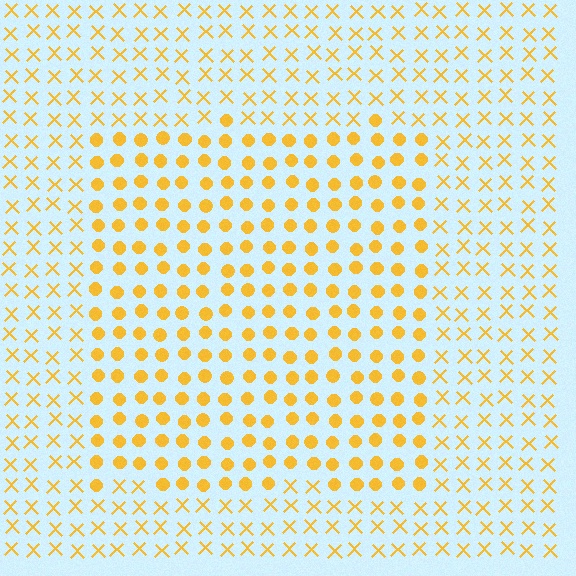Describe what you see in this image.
The image is filled with small yellow elements arranged in a uniform grid. A rectangle-shaped region contains circles, while the surrounding area contains X marks. The boundary is defined purely by the change in element shape.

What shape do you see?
I see a rectangle.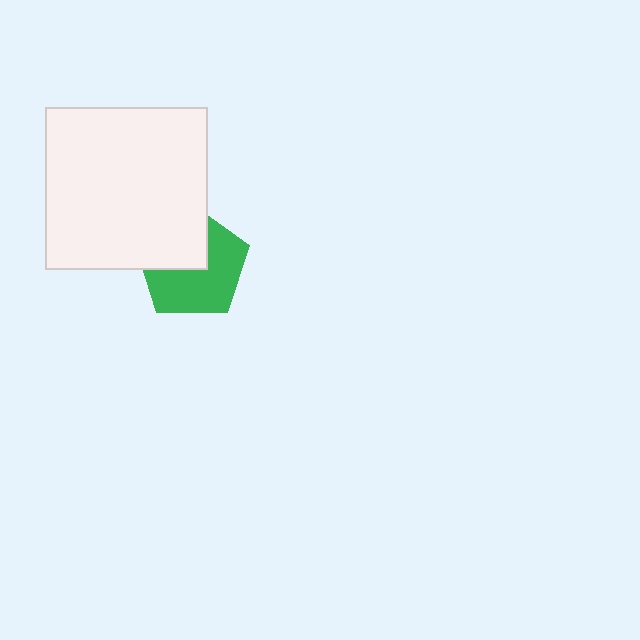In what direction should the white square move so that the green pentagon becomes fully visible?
The white square should move toward the upper-left. That is the shortest direction to clear the overlap and leave the green pentagon fully visible.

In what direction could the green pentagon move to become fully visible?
The green pentagon could move toward the lower-right. That would shift it out from behind the white square entirely.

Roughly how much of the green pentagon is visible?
About half of it is visible (roughly 61%).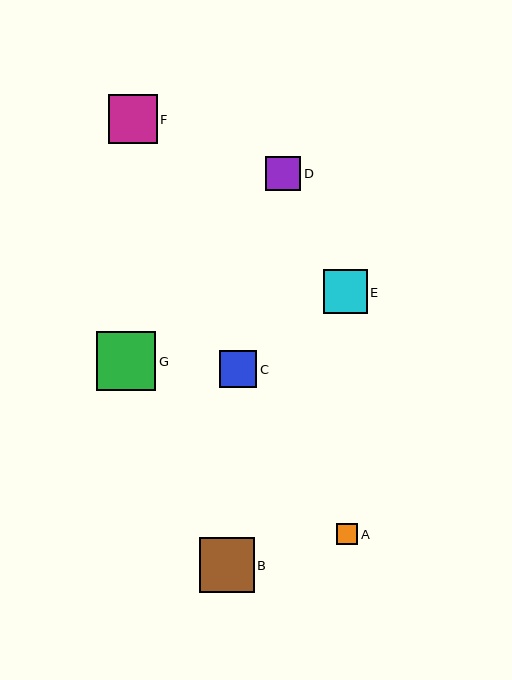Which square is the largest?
Square G is the largest with a size of approximately 59 pixels.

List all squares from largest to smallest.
From largest to smallest: G, B, F, E, C, D, A.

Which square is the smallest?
Square A is the smallest with a size of approximately 21 pixels.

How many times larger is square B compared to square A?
Square B is approximately 2.6 times the size of square A.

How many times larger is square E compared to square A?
Square E is approximately 2.1 times the size of square A.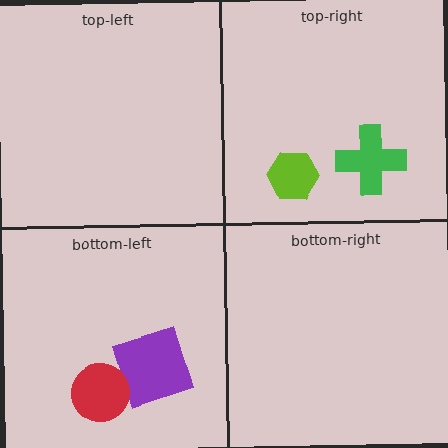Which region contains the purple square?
The bottom-left region.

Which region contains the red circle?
The bottom-left region.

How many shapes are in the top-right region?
2.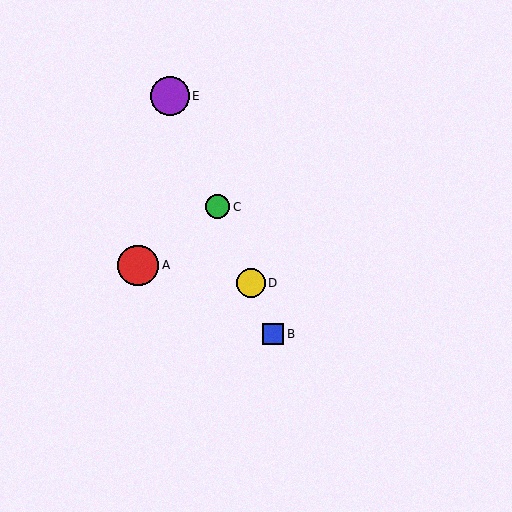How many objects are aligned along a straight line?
4 objects (B, C, D, E) are aligned along a straight line.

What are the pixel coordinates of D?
Object D is at (251, 283).